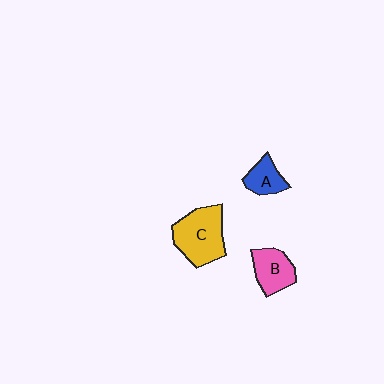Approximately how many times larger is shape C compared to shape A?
Approximately 2.1 times.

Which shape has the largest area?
Shape C (yellow).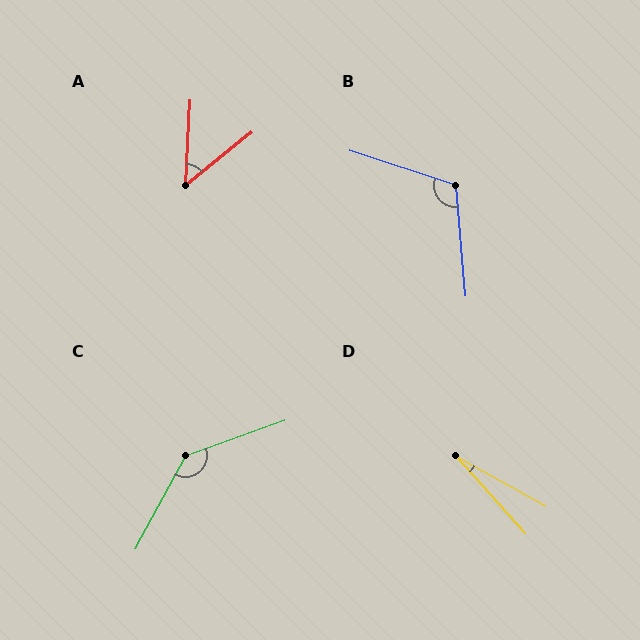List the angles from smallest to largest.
D (19°), A (48°), B (113°), C (138°).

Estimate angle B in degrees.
Approximately 113 degrees.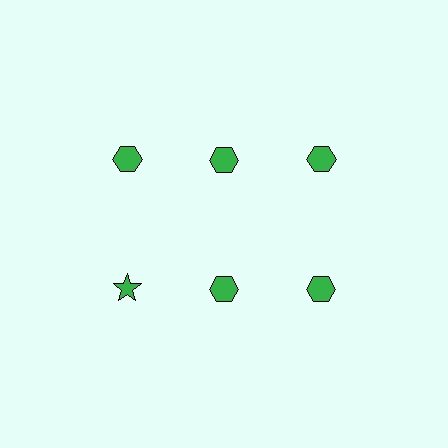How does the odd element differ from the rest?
It has a different shape: star instead of hexagon.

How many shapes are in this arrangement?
There are 6 shapes arranged in a grid pattern.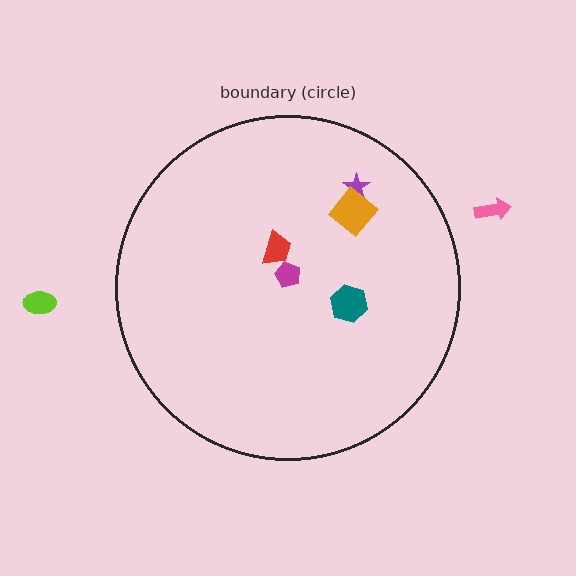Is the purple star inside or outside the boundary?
Inside.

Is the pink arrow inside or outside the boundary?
Outside.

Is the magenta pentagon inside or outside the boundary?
Inside.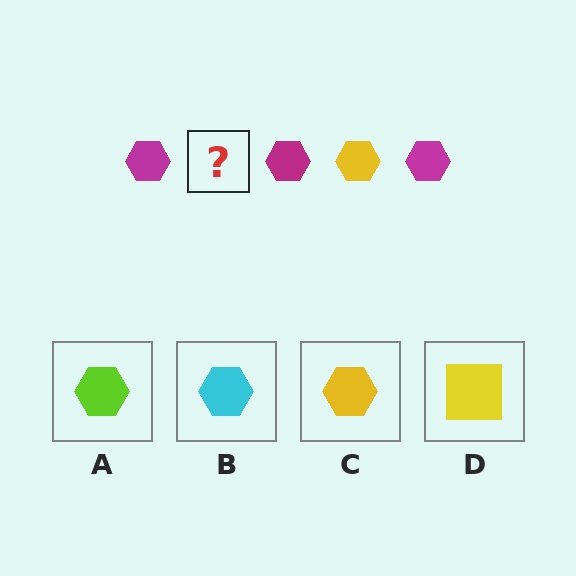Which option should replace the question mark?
Option C.